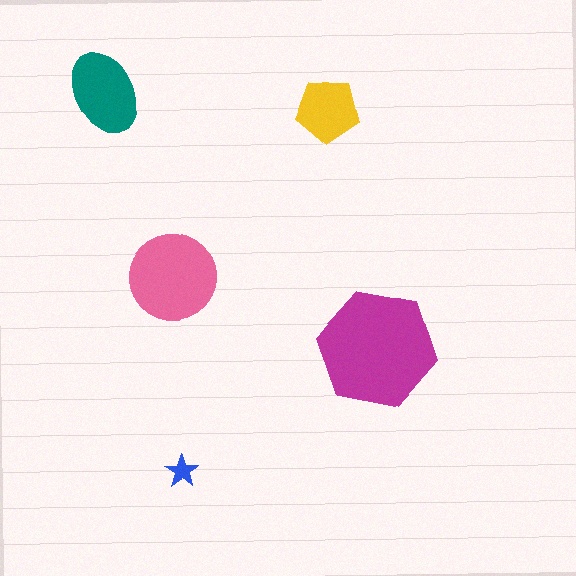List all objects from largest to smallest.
The magenta hexagon, the pink circle, the teal ellipse, the yellow pentagon, the blue star.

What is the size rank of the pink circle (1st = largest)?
2nd.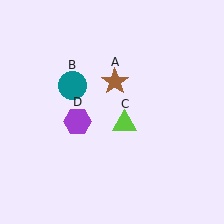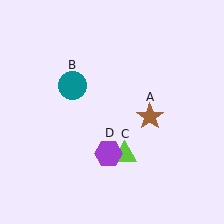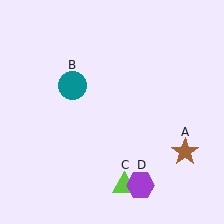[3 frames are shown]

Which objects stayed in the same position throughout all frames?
Teal circle (object B) remained stationary.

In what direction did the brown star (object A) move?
The brown star (object A) moved down and to the right.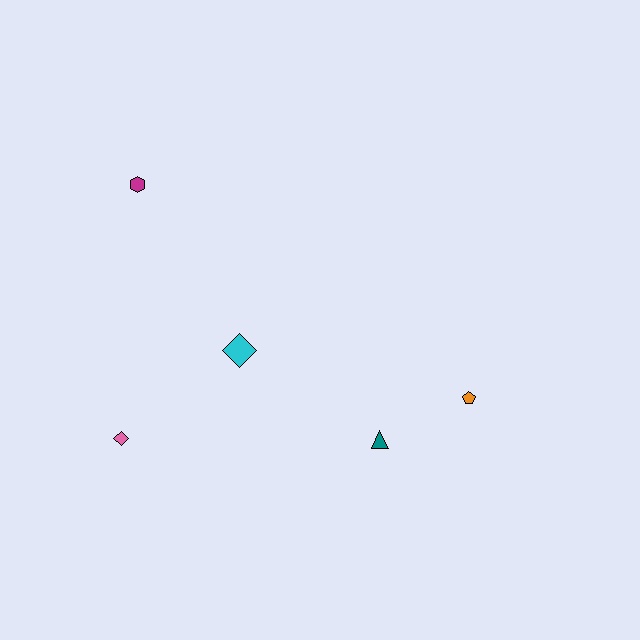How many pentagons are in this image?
There is 1 pentagon.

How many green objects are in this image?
There are no green objects.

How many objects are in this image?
There are 5 objects.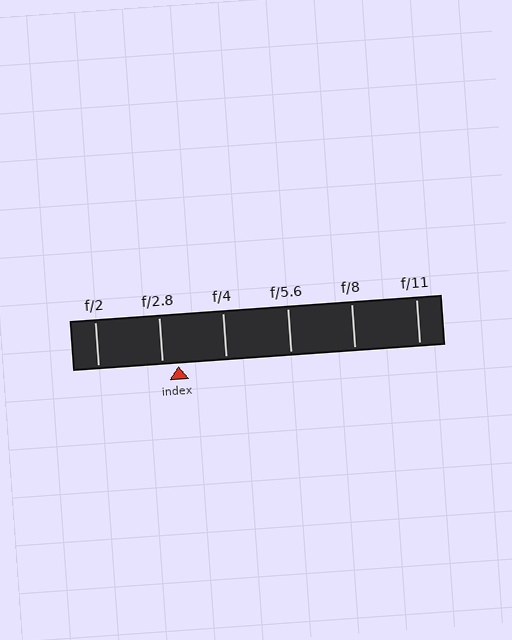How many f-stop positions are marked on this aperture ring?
There are 6 f-stop positions marked.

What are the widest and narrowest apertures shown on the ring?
The widest aperture shown is f/2 and the narrowest is f/11.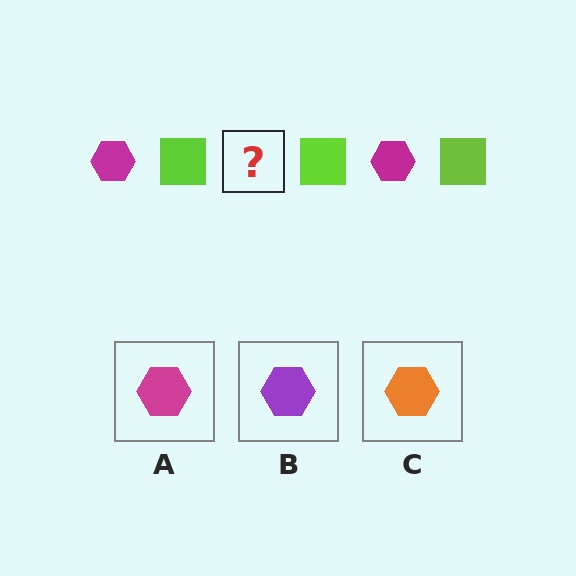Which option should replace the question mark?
Option A.